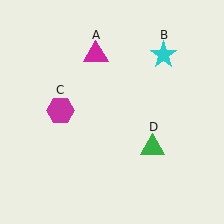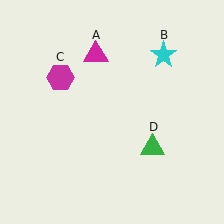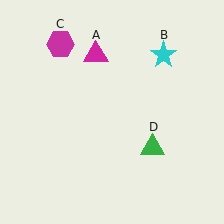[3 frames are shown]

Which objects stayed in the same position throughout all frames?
Magenta triangle (object A) and cyan star (object B) and green triangle (object D) remained stationary.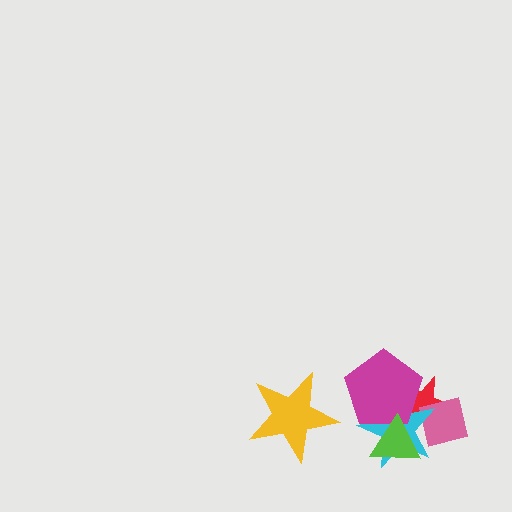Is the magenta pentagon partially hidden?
Yes, it is partially covered by another shape.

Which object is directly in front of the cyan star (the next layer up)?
The magenta pentagon is directly in front of the cyan star.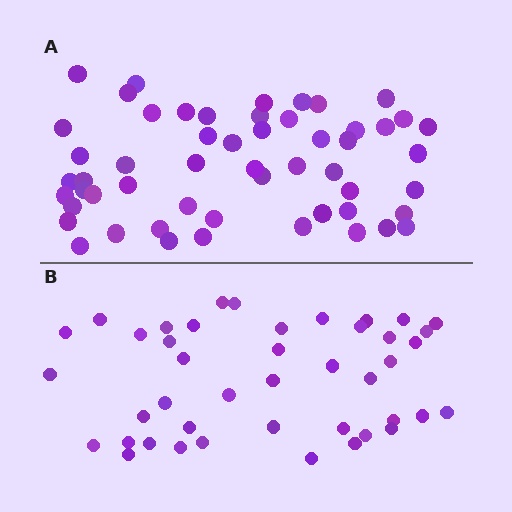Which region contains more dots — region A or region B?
Region A (the top region) has more dots.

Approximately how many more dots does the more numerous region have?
Region A has roughly 12 or so more dots than region B.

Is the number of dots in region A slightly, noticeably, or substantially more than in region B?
Region A has noticeably more, but not dramatically so. The ratio is roughly 1.3 to 1.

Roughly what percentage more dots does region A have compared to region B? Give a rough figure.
About 25% more.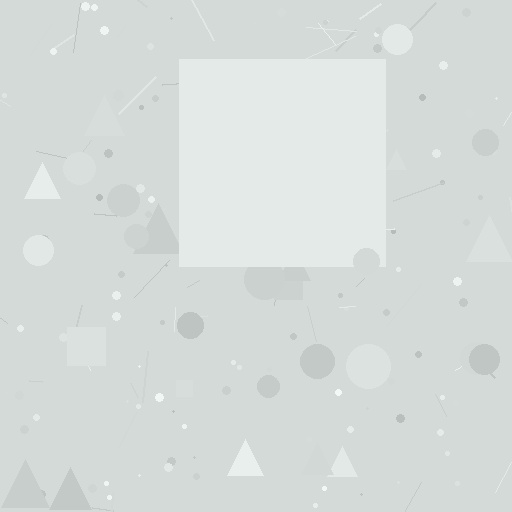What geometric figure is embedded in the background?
A square is embedded in the background.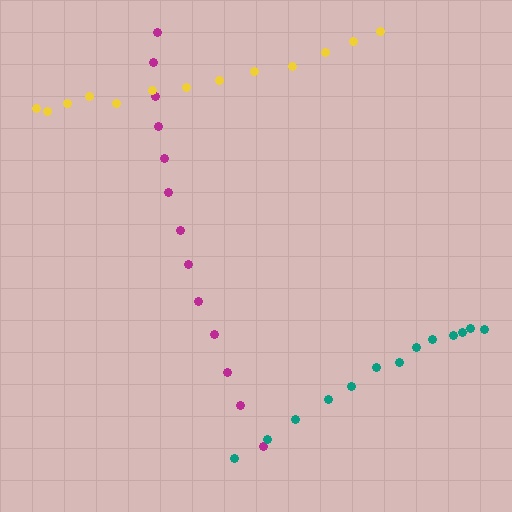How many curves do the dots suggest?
There are 3 distinct paths.